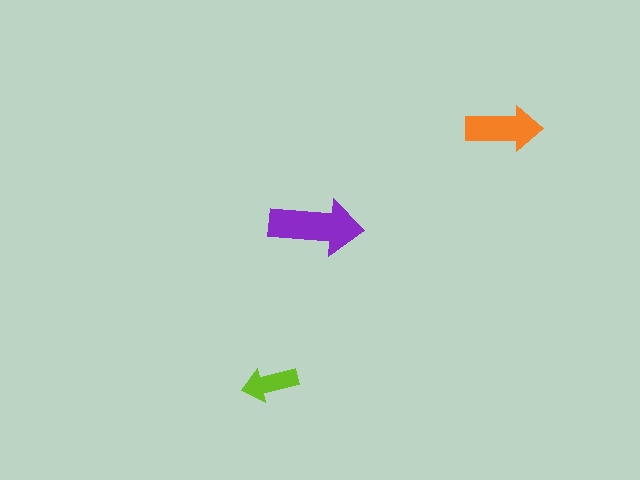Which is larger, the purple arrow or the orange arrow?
The purple one.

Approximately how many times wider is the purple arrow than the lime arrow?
About 1.5 times wider.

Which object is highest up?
The orange arrow is topmost.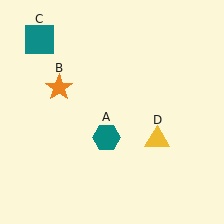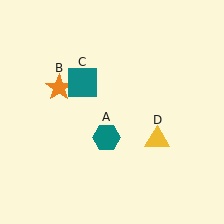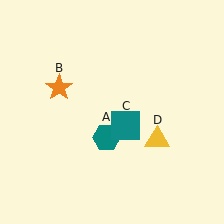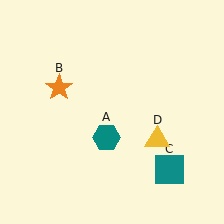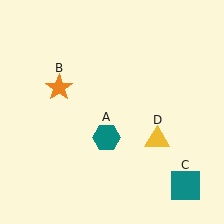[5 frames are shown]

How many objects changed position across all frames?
1 object changed position: teal square (object C).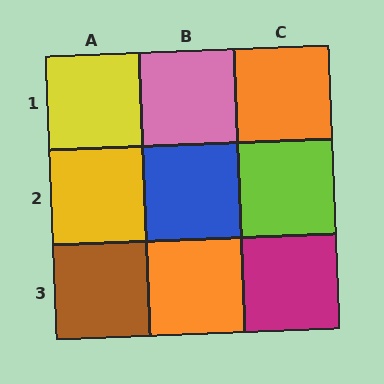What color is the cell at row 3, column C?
Magenta.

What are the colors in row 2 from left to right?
Yellow, blue, lime.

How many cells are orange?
2 cells are orange.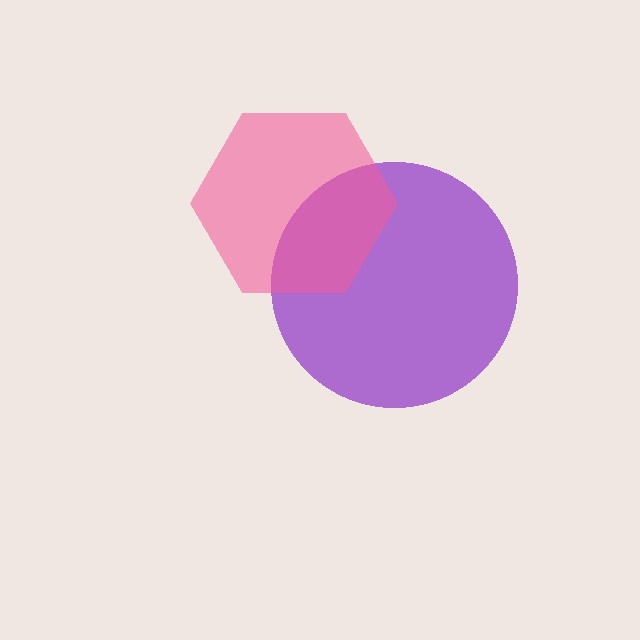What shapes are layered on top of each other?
The layered shapes are: a purple circle, a pink hexagon.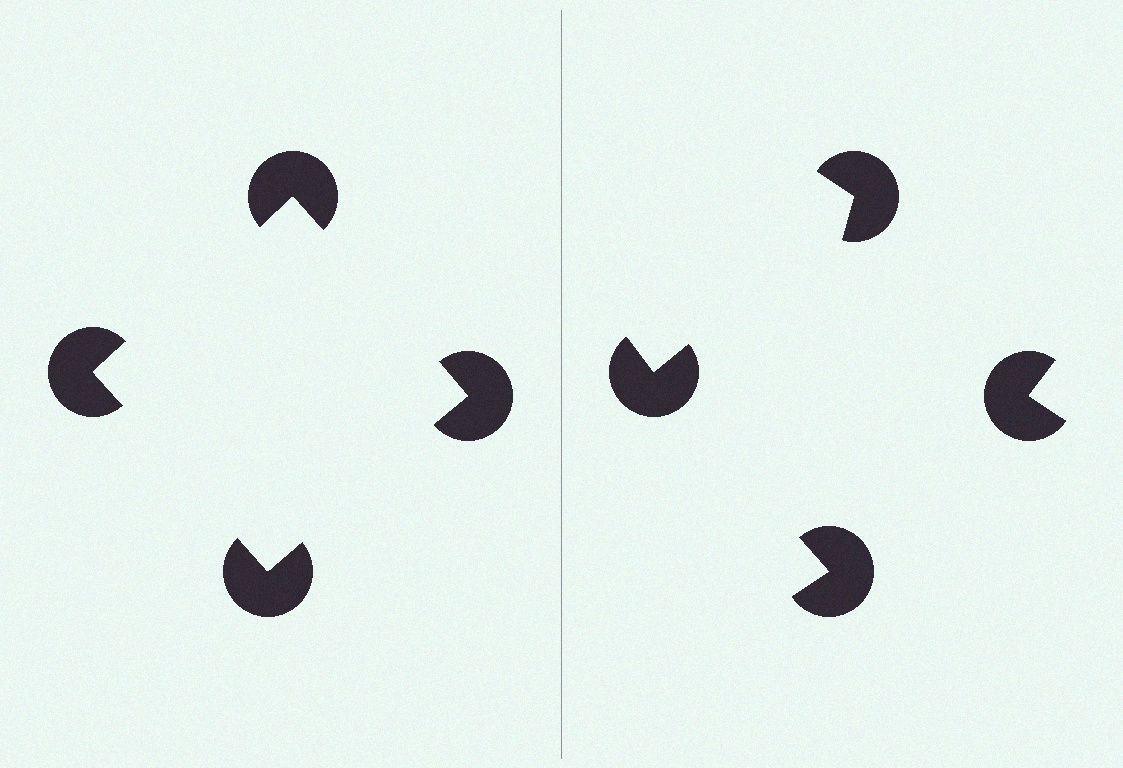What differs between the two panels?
The pac-man discs are positioned identically on both sides; only the wedge orientations differ. On the left they align to a square; on the right they are misaligned.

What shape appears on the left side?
An illusory square.